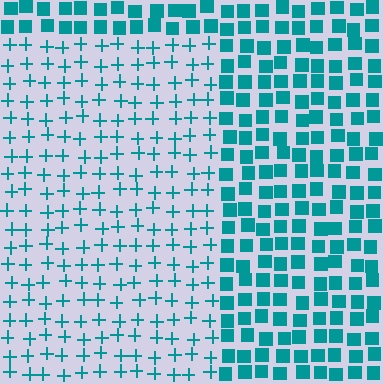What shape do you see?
I see a rectangle.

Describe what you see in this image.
The image is filled with small teal elements arranged in a uniform grid. A rectangle-shaped region contains plus signs, while the surrounding area contains squares. The boundary is defined purely by the change in element shape.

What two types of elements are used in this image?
The image uses plus signs inside the rectangle region and squares outside it.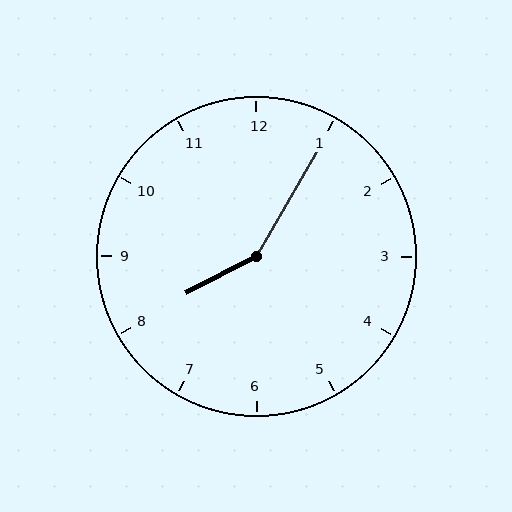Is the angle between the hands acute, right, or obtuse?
It is obtuse.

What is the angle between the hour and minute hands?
Approximately 148 degrees.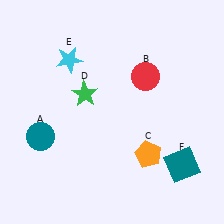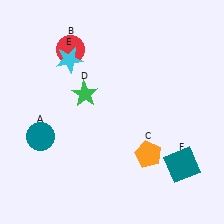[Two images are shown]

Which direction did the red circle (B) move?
The red circle (B) moved left.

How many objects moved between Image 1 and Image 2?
1 object moved between the two images.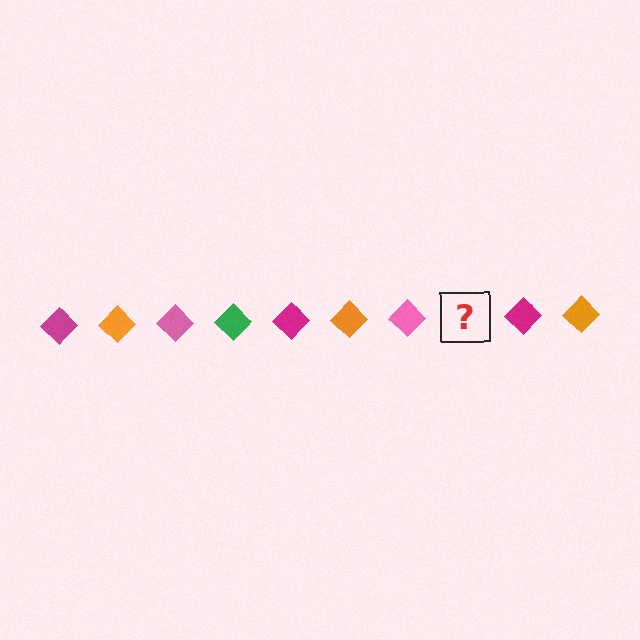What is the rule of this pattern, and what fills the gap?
The rule is that the pattern cycles through magenta, orange, pink, green diamonds. The gap should be filled with a green diamond.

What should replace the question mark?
The question mark should be replaced with a green diamond.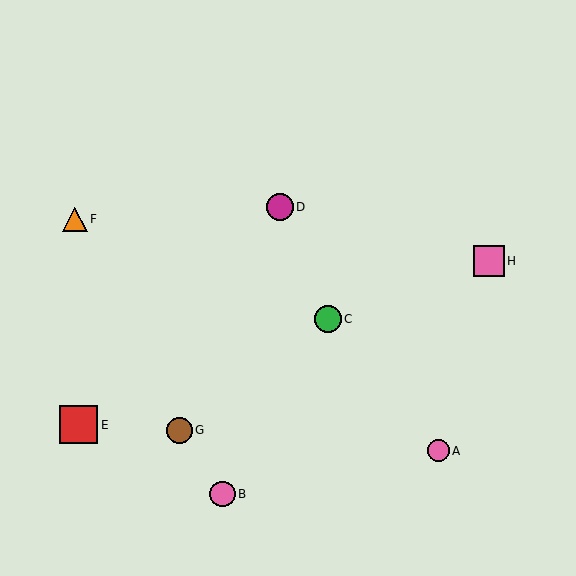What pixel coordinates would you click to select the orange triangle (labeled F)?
Click at (75, 219) to select the orange triangle F.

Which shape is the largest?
The red square (labeled E) is the largest.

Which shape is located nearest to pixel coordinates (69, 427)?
The red square (labeled E) at (79, 425) is nearest to that location.